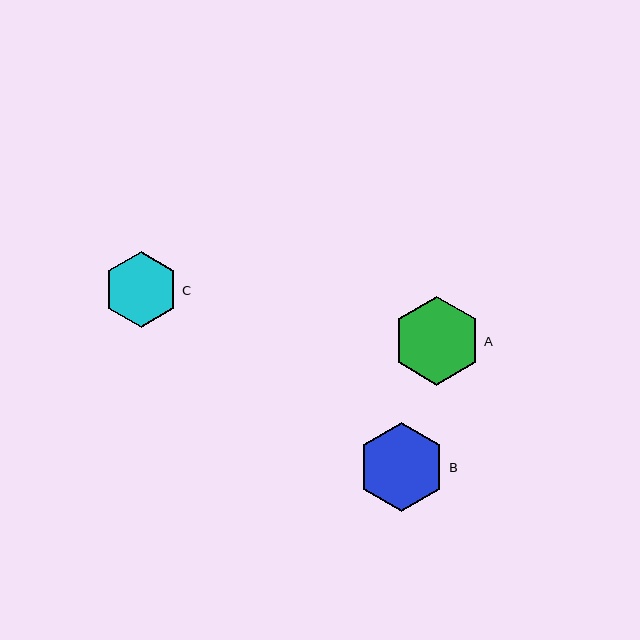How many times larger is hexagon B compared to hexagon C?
Hexagon B is approximately 1.2 times the size of hexagon C.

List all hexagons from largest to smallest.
From largest to smallest: A, B, C.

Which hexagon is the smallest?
Hexagon C is the smallest with a size of approximately 76 pixels.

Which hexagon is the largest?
Hexagon A is the largest with a size of approximately 89 pixels.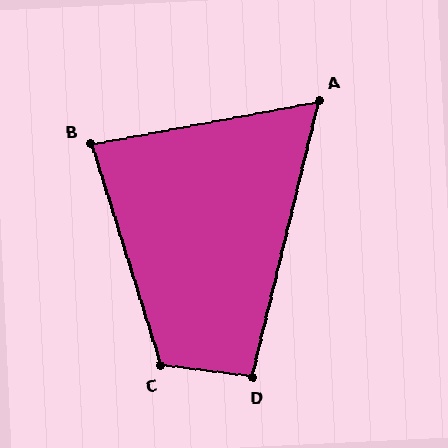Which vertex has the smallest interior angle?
A, at approximately 66 degrees.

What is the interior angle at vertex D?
Approximately 97 degrees (obtuse).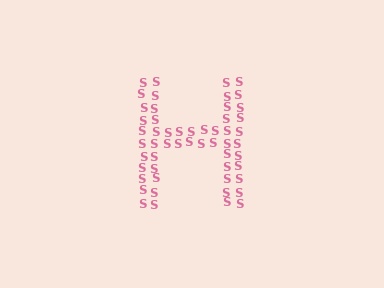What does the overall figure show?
The overall figure shows the letter H.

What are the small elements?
The small elements are letter S's.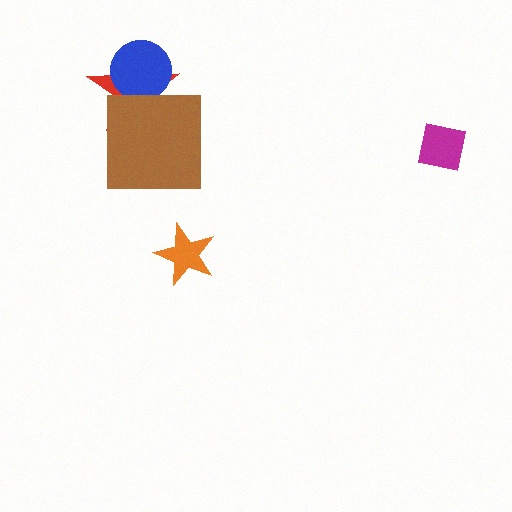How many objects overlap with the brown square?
1 object overlaps with the brown square.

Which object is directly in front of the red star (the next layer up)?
The blue circle is directly in front of the red star.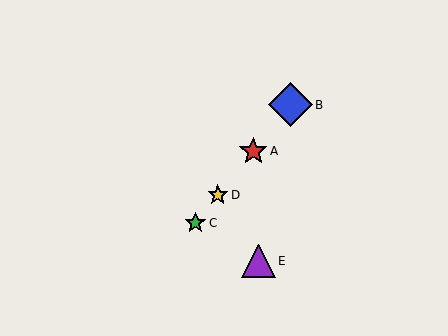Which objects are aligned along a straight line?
Objects A, B, C, D are aligned along a straight line.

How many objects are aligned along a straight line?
4 objects (A, B, C, D) are aligned along a straight line.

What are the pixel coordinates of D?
Object D is at (218, 195).